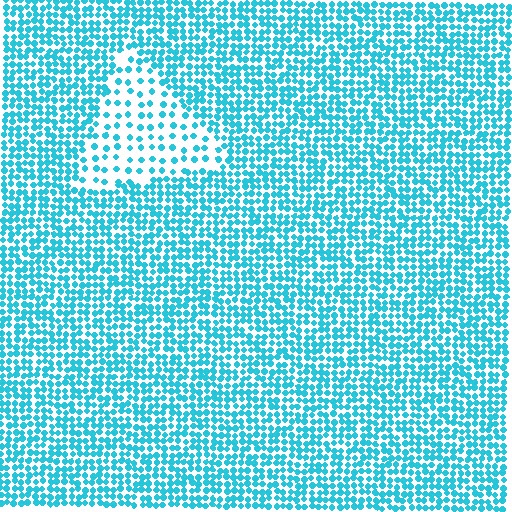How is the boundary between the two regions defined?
The boundary is defined by a change in element density (approximately 2.5x ratio). All elements are the same color, size, and shape.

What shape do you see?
I see a triangle.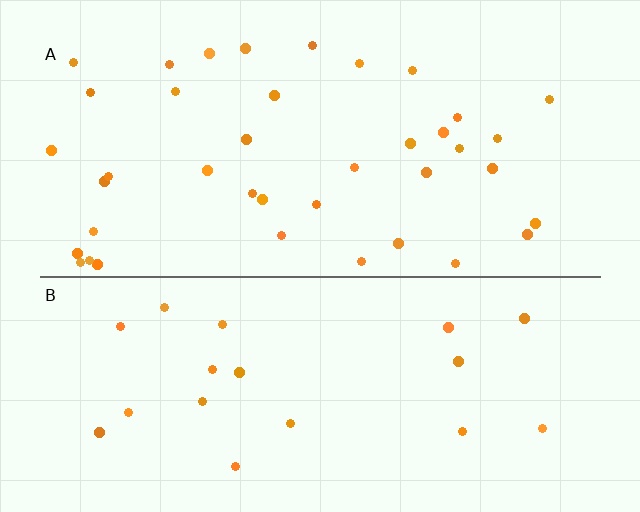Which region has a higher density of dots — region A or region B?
A (the top).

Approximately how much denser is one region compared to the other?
Approximately 2.1× — region A over region B.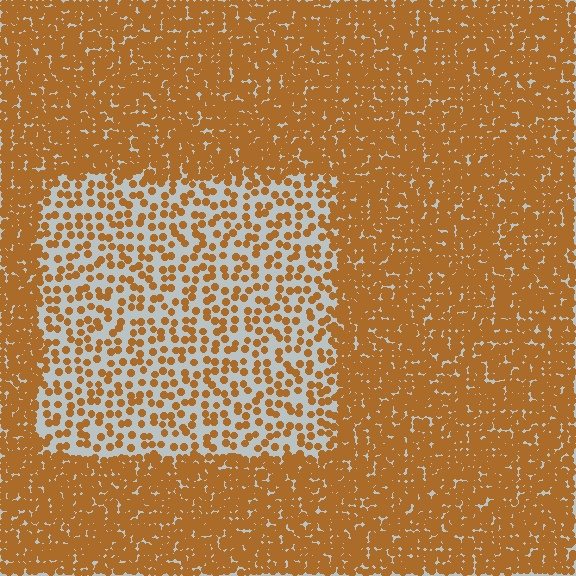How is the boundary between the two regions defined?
The boundary is defined by a change in element density (approximately 2.8x ratio). All elements are the same color, size, and shape.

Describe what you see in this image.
The image contains small brown elements arranged at two different densities. A rectangle-shaped region is visible where the elements are less densely packed than the surrounding area.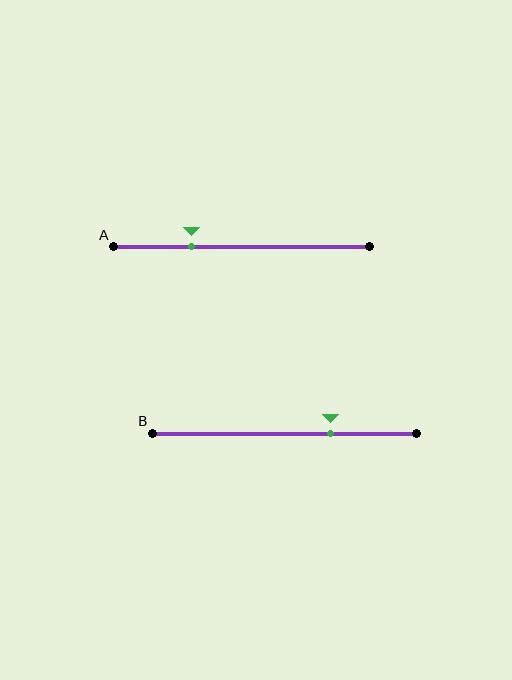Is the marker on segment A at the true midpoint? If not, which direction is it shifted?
No, the marker on segment A is shifted to the left by about 19% of the segment length.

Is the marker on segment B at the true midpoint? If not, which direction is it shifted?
No, the marker on segment B is shifted to the right by about 17% of the segment length.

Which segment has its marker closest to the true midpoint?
Segment B has its marker closest to the true midpoint.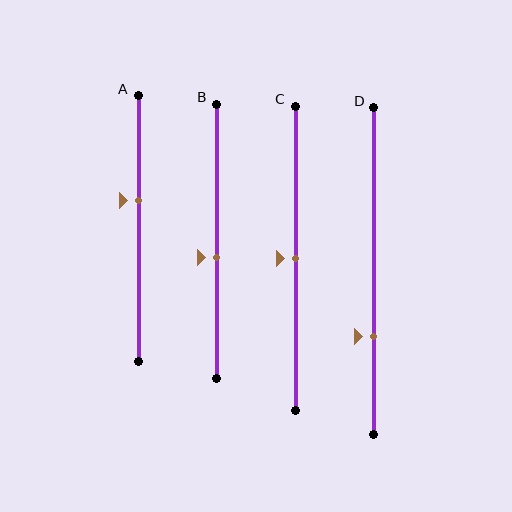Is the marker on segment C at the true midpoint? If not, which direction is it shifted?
Yes, the marker on segment C is at the true midpoint.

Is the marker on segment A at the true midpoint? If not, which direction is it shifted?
No, the marker on segment A is shifted upward by about 11% of the segment length.